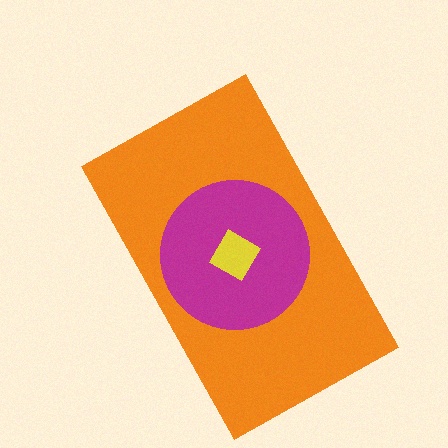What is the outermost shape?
The orange rectangle.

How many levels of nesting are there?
3.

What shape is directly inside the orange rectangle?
The magenta circle.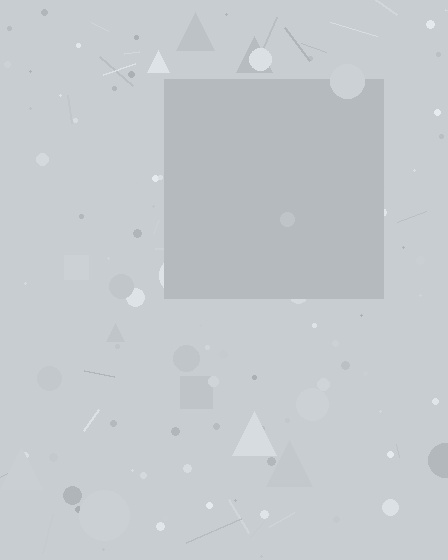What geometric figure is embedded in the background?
A square is embedded in the background.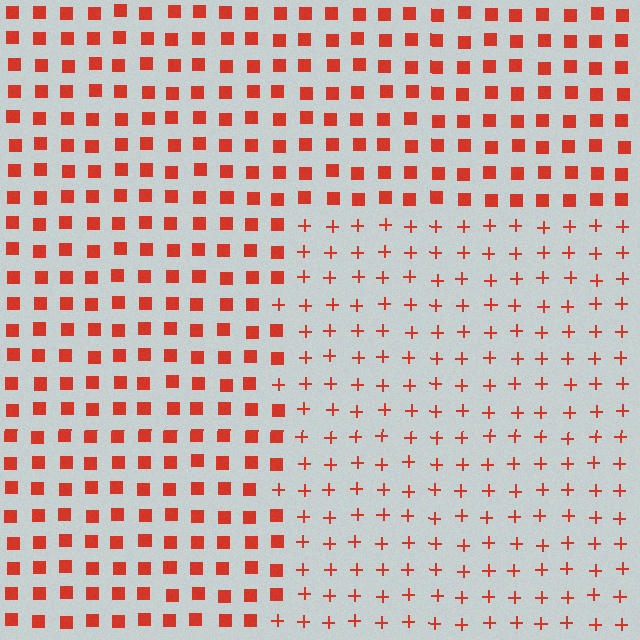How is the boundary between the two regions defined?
The boundary is defined by a change in element shape: plus signs inside vs. squares outside. All elements share the same color and spacing.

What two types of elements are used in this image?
The image uses plus signs inside the rectangle region and squares outside it.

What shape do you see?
I see a rectangle.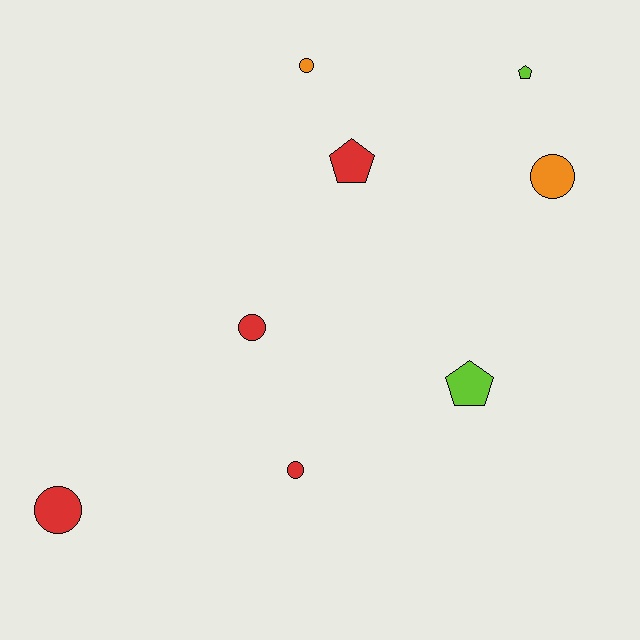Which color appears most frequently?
Red, with 4 objects.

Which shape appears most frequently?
Circle, with 5 objects.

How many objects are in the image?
There are 8 objects.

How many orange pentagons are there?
There are no orange pentagons.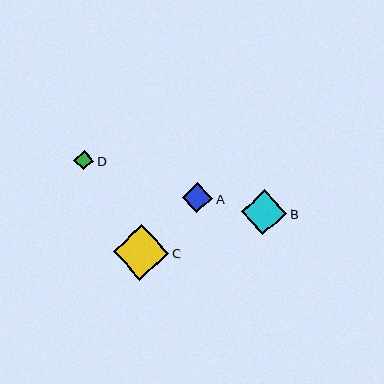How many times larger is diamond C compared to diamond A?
Diamond C is approximately 1.8 times the size of diamond A.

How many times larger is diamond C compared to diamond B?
Diamond C is approximately 1.2 times the size of diamond B.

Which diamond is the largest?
Diamond C is the largest with a size of approximately 55 pixels.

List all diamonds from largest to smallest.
From largest to smallest: C, B, A, D.